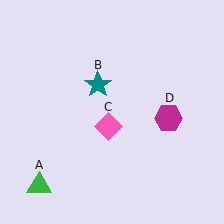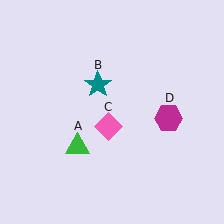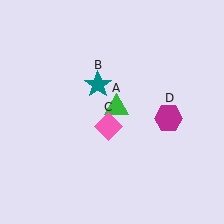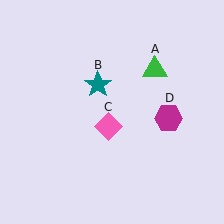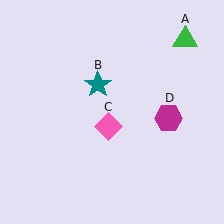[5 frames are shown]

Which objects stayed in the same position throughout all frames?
Teal star (object B) and pink diamond (object C) and magenta hexagon (object D) remained stationary.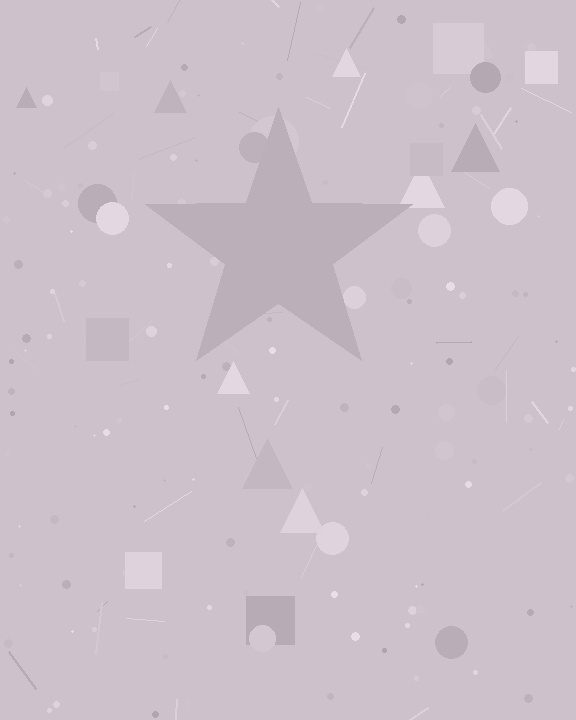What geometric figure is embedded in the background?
A star is embedded in the background.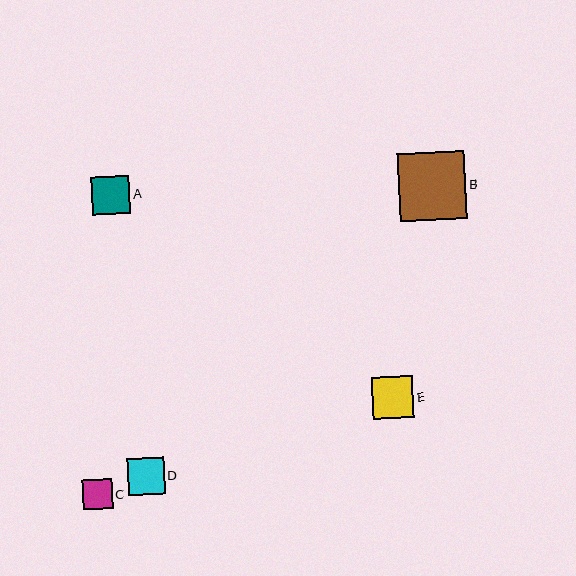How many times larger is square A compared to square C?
Square A is approximately 1.3 times the size of square C.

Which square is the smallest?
Square C is the smallest with a size of approximately 30 pixels.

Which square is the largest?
Square B is the largest with a size of approximately 67 pixels.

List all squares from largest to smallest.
From largest to smallest: B, E, A, D, C.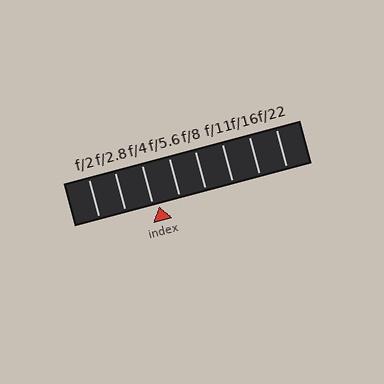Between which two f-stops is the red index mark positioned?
The index mark is between f/4 and f/5.6.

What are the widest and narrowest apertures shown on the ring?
The widest aperture shown is f/2 and the narrowest is f/22.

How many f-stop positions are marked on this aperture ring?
There are 8 f-stop positions marked.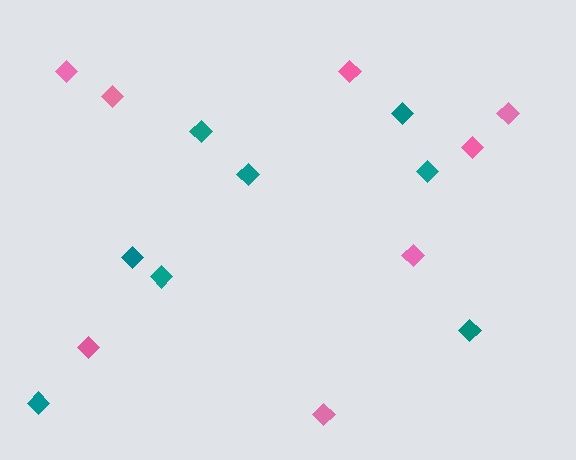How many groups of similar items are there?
There are 2 groups: one group of pink diamonds (8) and one group of teal diamonds (8).